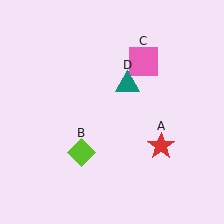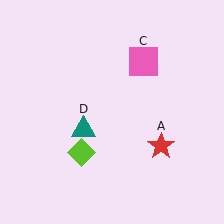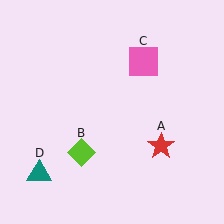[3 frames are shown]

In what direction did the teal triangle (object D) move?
The teal triangle (object D) moved down and to the left.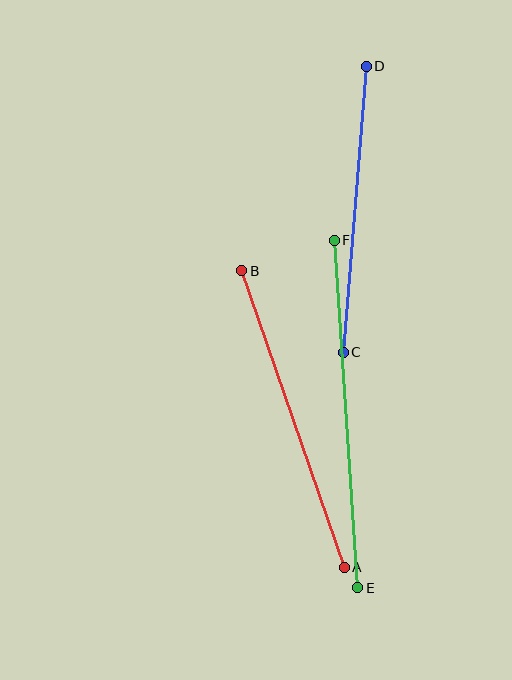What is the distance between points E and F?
The distance is approximately 348 pixels.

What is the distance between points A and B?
The distance is approximately 314 pixels.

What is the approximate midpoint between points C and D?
The midpoint is at approximately (355, 209) pixels.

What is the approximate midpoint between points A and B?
The midpoint is at approximately (293, 419) pixels.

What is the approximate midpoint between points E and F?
The midpoint is at approximately (346, 414) pixels.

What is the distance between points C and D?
The distance is approximately 287 pixels.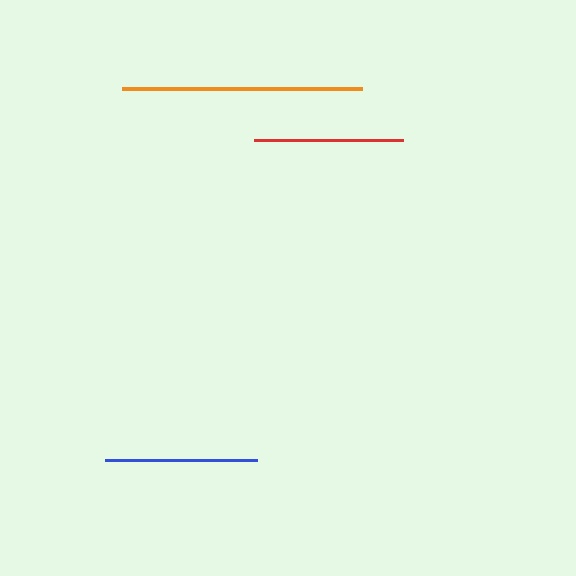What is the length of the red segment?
The red segment is approximately 149 pixels long.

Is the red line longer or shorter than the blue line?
The blue line is longer than the red line.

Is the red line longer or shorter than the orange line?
The orange line is longer than the red line.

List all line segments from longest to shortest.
From longest to shortest: orange, blue, red.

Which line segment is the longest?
The orange line is the longest at approximately 240 pixels.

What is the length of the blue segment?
The blue segment is approximately 151 pixels long.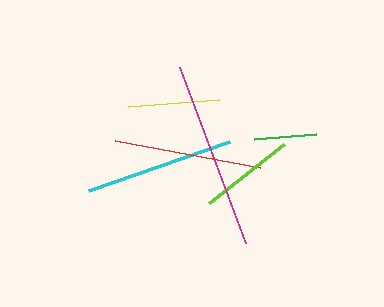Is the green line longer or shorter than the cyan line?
The cyan line is longer than the green line.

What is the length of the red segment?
The red segment is approximately 147 pixels long.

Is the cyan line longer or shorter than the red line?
The cyan line is longer than the red line.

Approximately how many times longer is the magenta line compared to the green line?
The magenta line is approximately 3.0 times the length of the green line.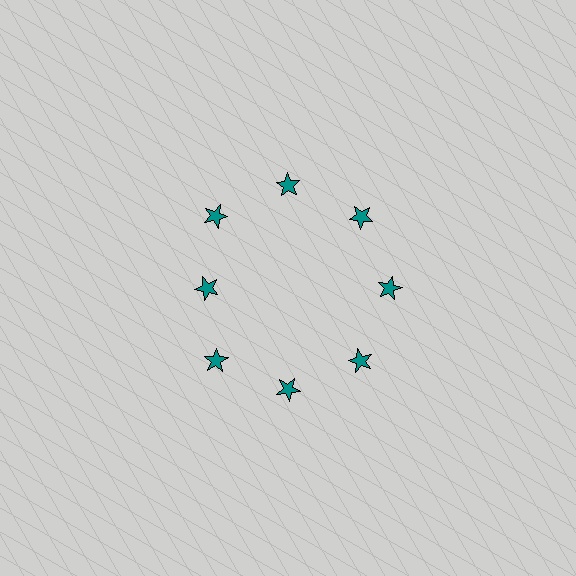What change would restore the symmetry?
The symmetry would be restored by moving it outward, back onto the ring so that all 8 stars sit at equal angles and equal distance from the center.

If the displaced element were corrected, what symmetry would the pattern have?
It would have 8-fold rotational symmetry — the pattern would map onto itself every 45 degrees.